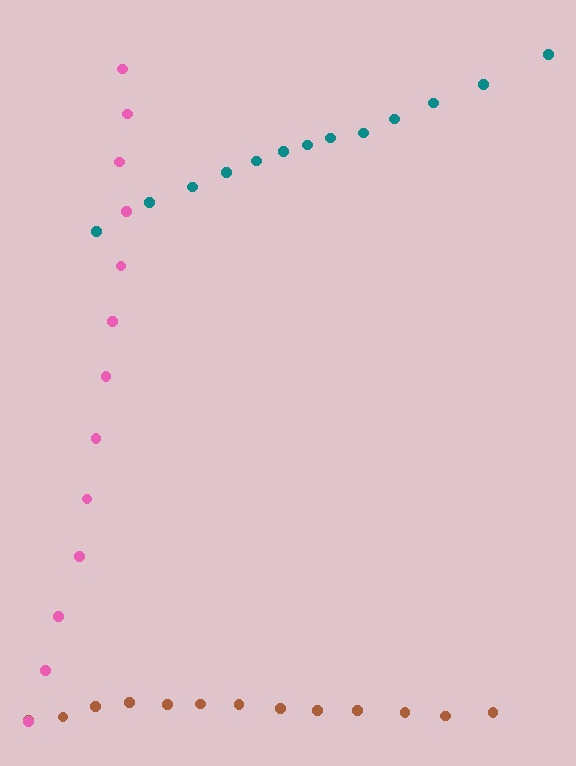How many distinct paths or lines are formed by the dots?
There are 3 distinct paths.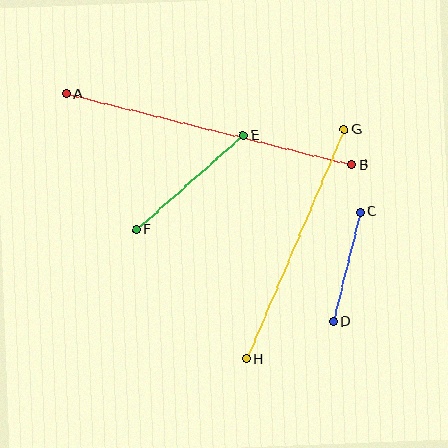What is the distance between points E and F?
The distance is approximately 142 pixels.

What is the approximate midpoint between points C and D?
The midpoint is at approximately (346, 267) pixels.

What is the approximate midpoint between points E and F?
The midpoint is at approximately (190, 183) pixels.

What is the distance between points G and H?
The distance is approximately 249 pixels.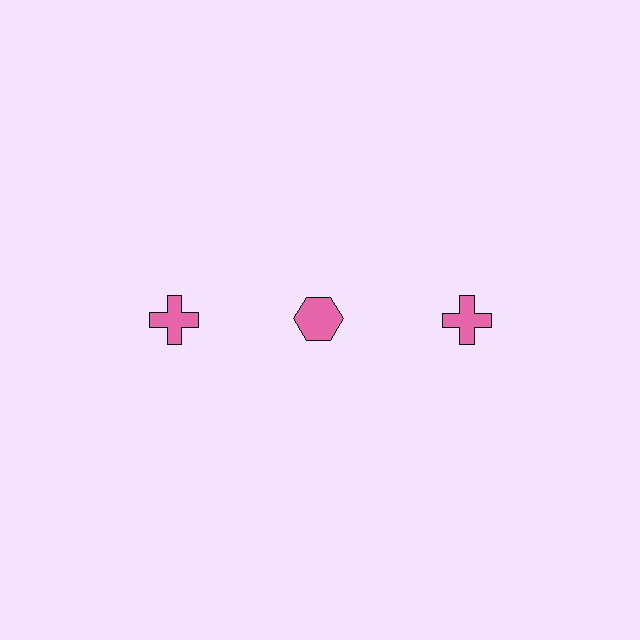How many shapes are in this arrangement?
There are 3 shapes arranged in a grid pattern.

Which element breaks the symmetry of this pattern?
The pink hexagon in the top row, second from left column breaks the symmetry. All other shapes are pink crosses.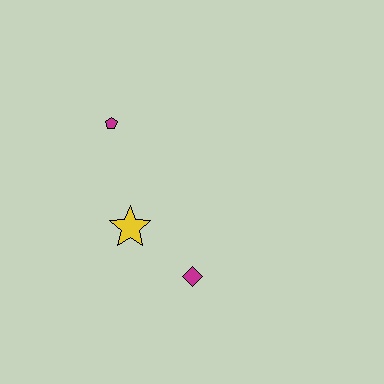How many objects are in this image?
There are 3 objects.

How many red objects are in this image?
There are no red objects.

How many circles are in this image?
There are no circles.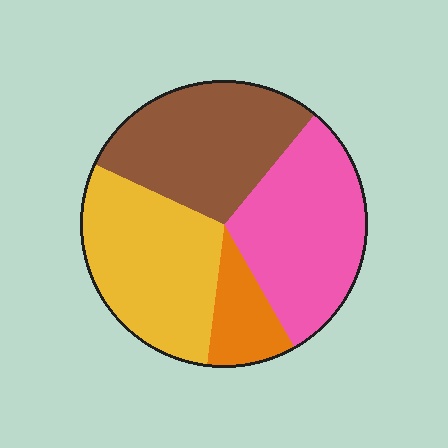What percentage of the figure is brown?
Brown covers about 30% of the figure.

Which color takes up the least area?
Orange, at roughly 10%.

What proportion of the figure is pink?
Pink covers about 30% of the figure.